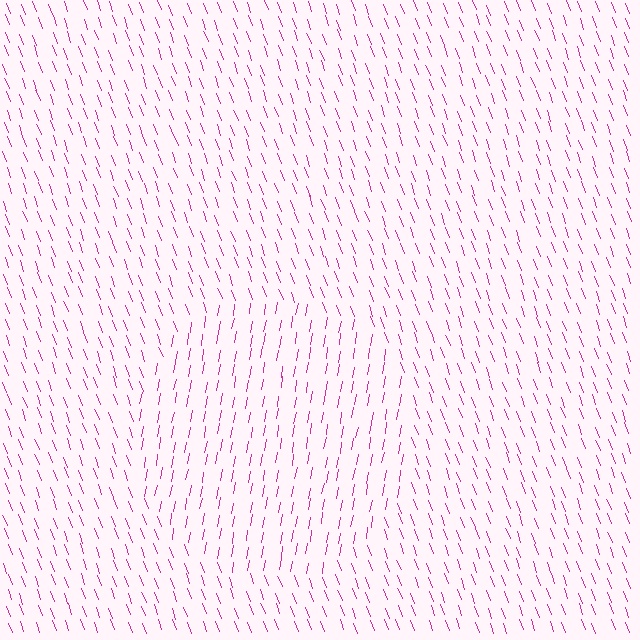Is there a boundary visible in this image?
Yes, there is a texture boundary formed by a change in line orientation.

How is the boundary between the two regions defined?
The boundary is defined purely by a change in line orientation (approximately 30 degrees difference). All lines are the same color and thickness.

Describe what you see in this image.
The image is filled with small magenta line segments. A circle region in the image has lines oriented differently from the surrounding lines, creating a visible texture boundary.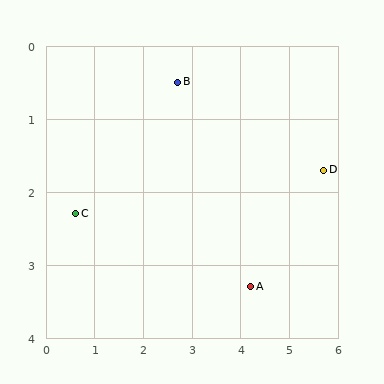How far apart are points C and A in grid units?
Points C and A are about 3.7 grid units apart.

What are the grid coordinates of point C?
Point C is at approximately (0.6, 2.3).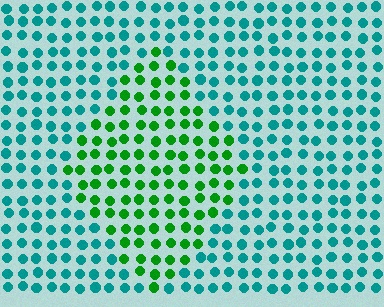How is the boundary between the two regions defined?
The boundary is defined purely by a slight shift in hue (about 52 degrees). Spacing, size, and orientation are identical on both sides.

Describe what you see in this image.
The image is filled with small teal elements in a uniform arrangement. A diamond-shaped region is visible where the elements are tinted to a slightly different hue, forming a subtle color boundary.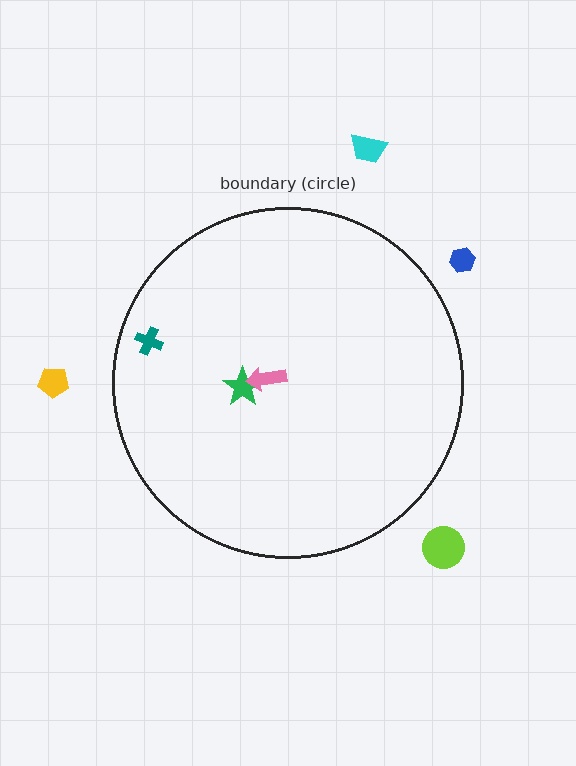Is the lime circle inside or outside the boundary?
Outside.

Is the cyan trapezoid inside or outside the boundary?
Outside.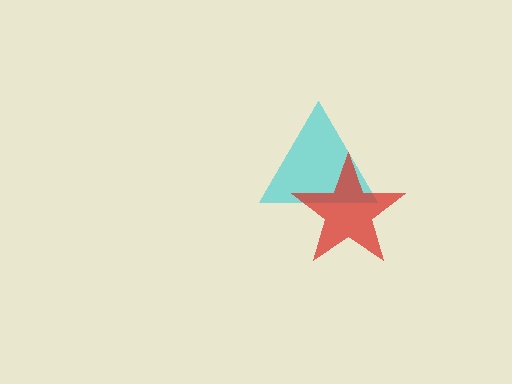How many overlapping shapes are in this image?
There are 2 overlapping shapes in the image.